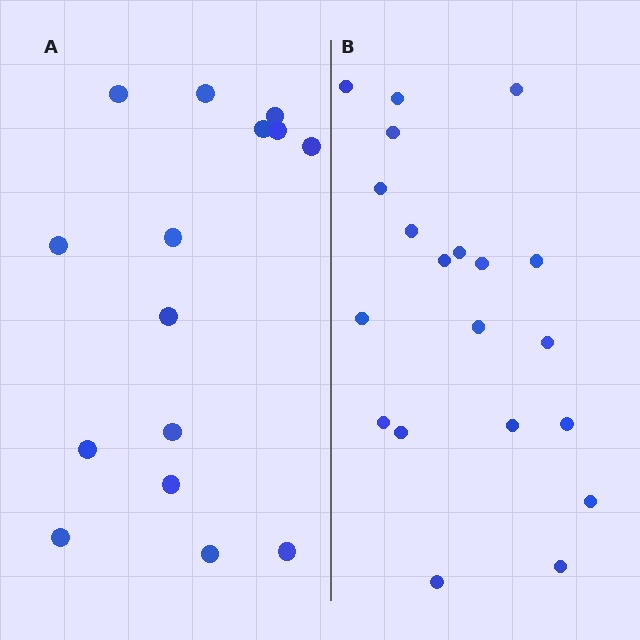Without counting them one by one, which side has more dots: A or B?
Region B (the right region) has more dots.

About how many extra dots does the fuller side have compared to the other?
Region B has about 5 more dots than region A.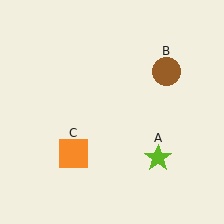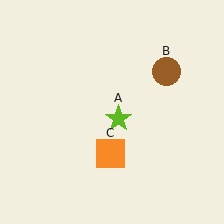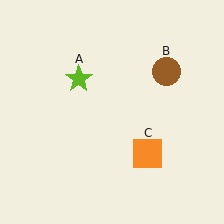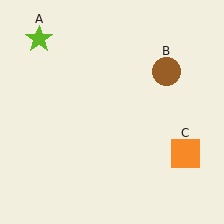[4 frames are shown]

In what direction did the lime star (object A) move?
The lime star (object A) moved up and to the left.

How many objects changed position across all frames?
2 objects changed position: lime star (object A), orange square (object C).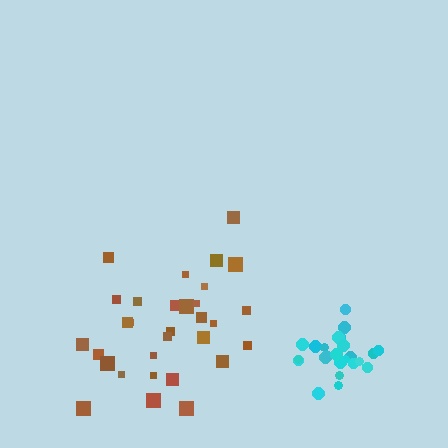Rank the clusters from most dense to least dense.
cyan, brown.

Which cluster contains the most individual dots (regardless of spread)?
Brown (31).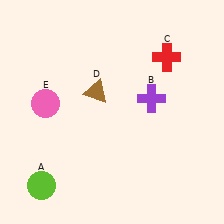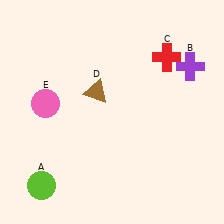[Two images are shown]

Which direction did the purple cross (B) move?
The purple cross (B) moved right.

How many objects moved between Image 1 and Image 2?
1 object moved between the two images.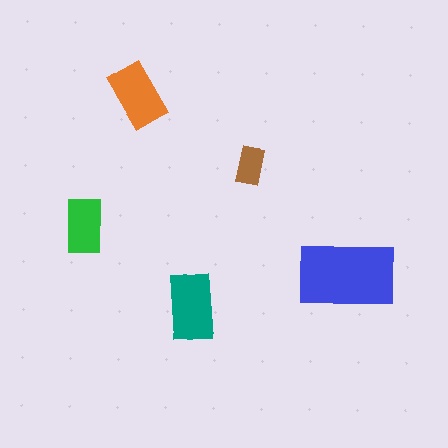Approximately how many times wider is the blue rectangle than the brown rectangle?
About 2.5 times wider.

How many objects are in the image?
There are 5 objects in the image.